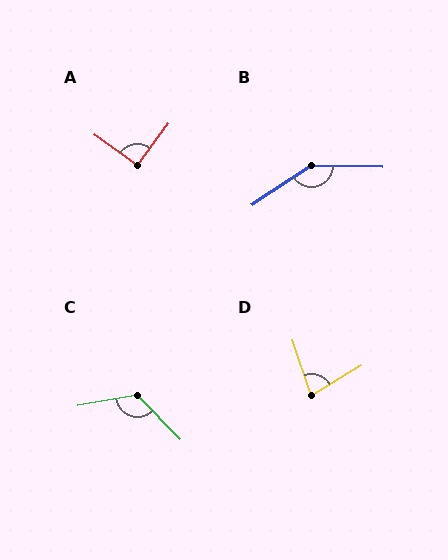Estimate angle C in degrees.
Approximately 125 degrees.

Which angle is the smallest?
D, at approximately 78 degrees.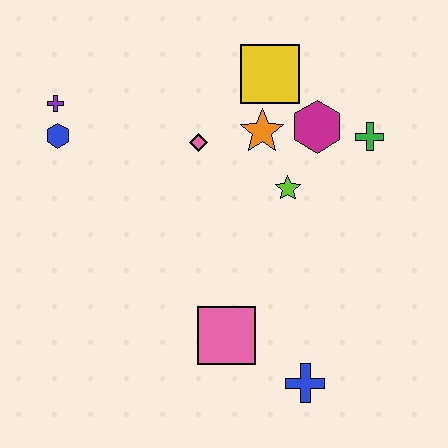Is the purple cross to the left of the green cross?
Yes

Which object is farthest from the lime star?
The purple cross is farthest from the lime star.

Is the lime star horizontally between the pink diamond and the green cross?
Yes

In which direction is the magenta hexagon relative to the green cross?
The magenta hexagon is to the left of the green cross.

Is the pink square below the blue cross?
No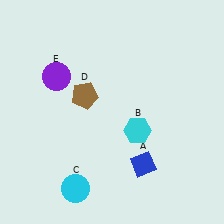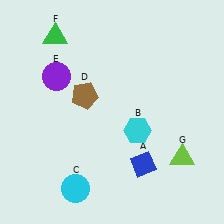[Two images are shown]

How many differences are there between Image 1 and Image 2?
There are 2 differences between the two images.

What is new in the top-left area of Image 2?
A green triangle (F) was added in the top-left area of Image 2.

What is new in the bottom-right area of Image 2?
A lime triangle (G) was added in the bottom-right area of Image 2.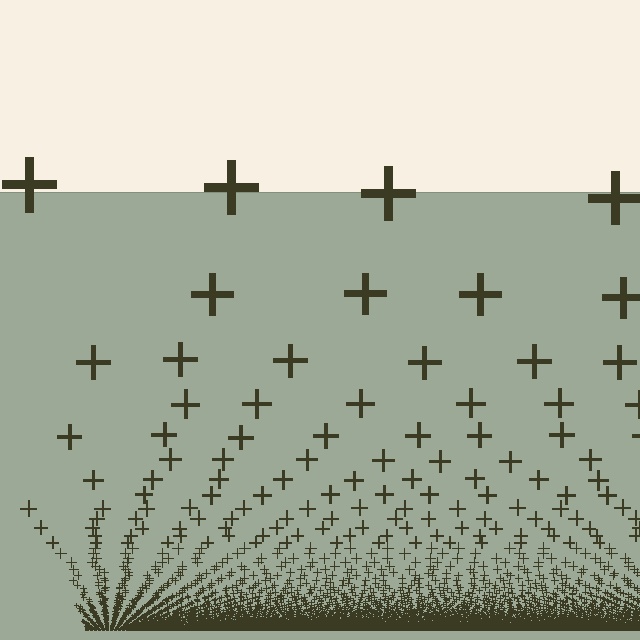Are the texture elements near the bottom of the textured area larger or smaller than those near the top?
Smaller. The gradient is inverted — elements near the bottom are smaller and denser.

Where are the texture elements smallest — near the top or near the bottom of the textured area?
Near the bottom.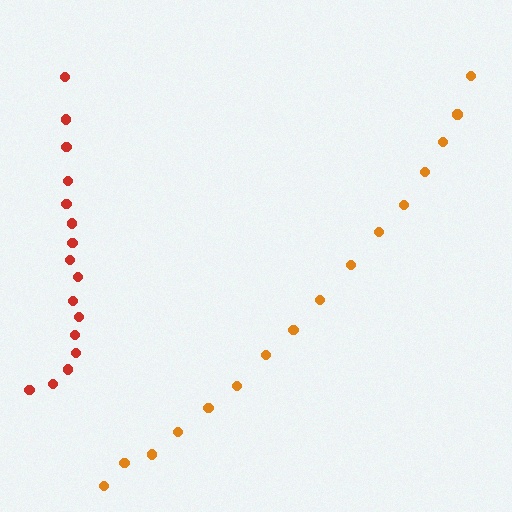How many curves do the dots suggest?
There are 2 distinct paths.